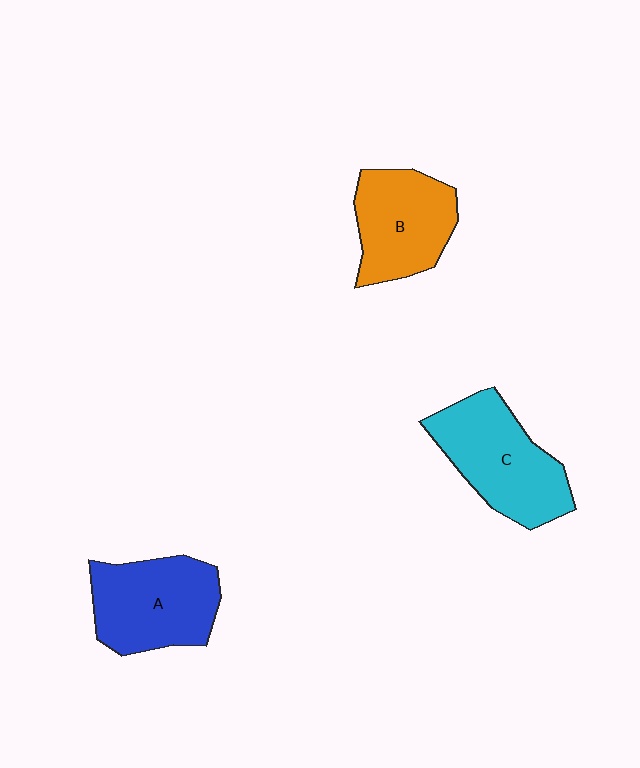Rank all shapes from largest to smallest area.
From largest to smallest: C (cyan), A (blue), B (orange).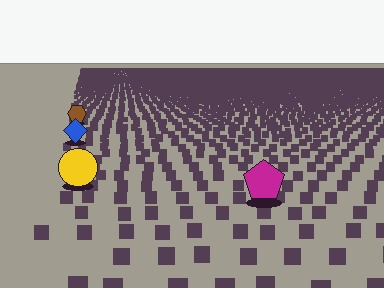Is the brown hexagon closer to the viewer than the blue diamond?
No. The blue diamond is closer — you can tell from the texture gradient: the ground texture is coarser near it.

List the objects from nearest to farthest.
From nearest to farthest: the magenta pentagon, the yellow circle, the blue diamond, the brown hexagon.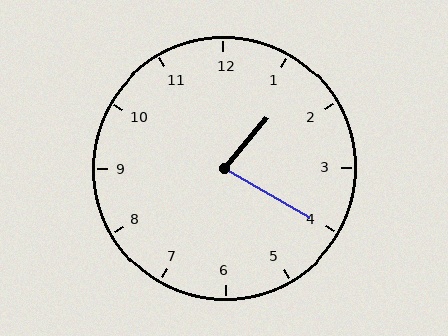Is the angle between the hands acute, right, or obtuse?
It is acute.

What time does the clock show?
1:20.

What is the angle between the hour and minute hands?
Approximately 80 degrees.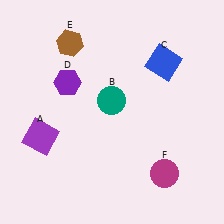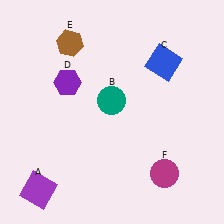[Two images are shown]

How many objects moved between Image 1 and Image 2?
1 object moved between the two images.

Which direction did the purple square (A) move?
The purple square (A) moved down.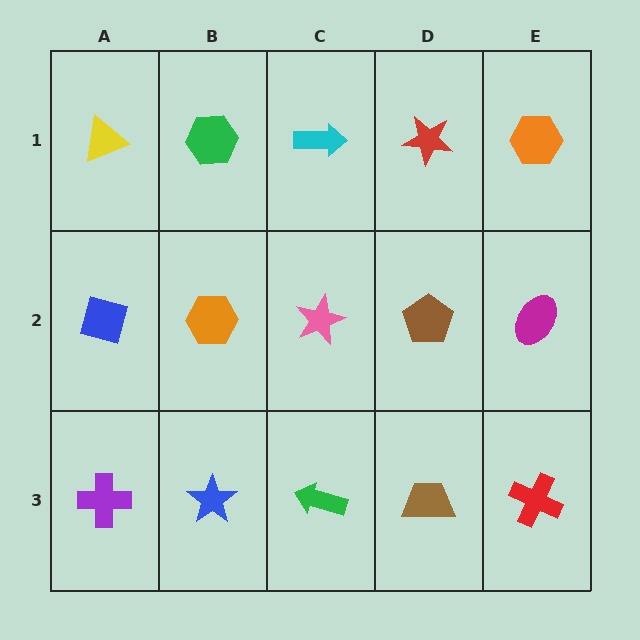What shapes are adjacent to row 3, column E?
A magenta ellipse (row 2, column E), a brown trapezoid (row 3, column D).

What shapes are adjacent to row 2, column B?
A green hexagon (row 1, column B), a blue star (row 3, column B), a blue diamond (row 2, column A), a pink star (row 2, column C).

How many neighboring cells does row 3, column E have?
2.